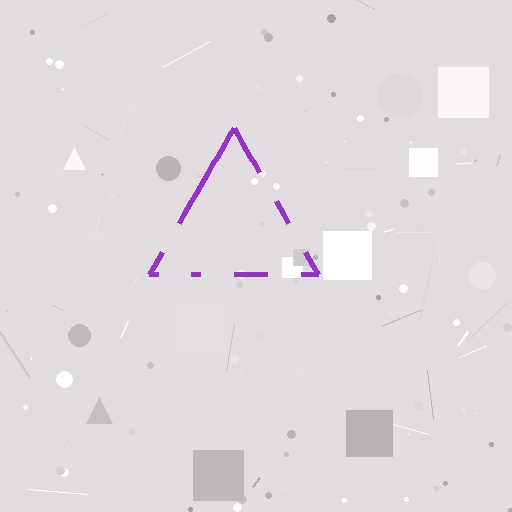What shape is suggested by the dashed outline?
The dashed outline suggests a triangle.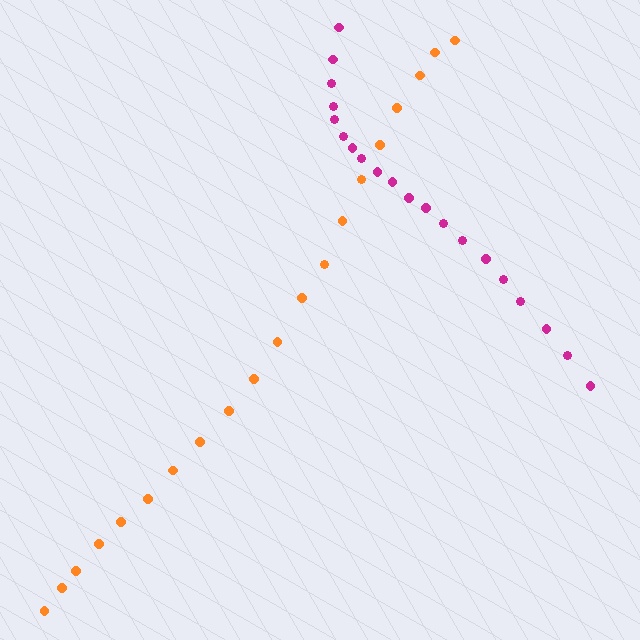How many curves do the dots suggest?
There are 2 distinct paths.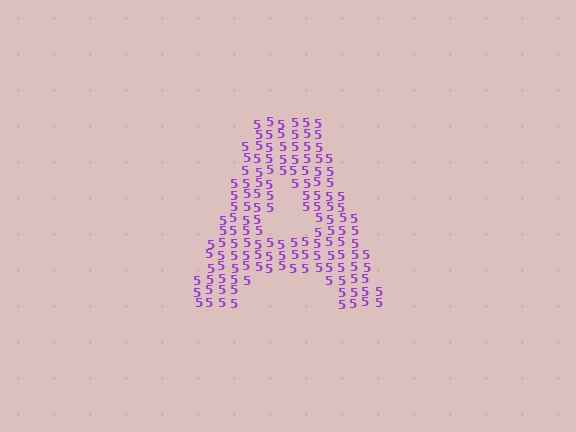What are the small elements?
The small elements are digit 5's.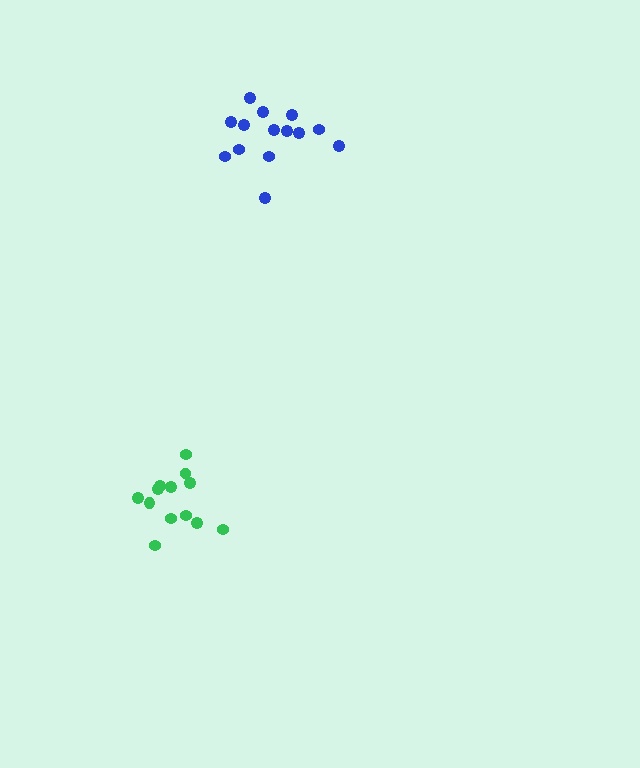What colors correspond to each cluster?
The clusters are colored: blue, green.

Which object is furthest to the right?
The blue cluster is rightmost.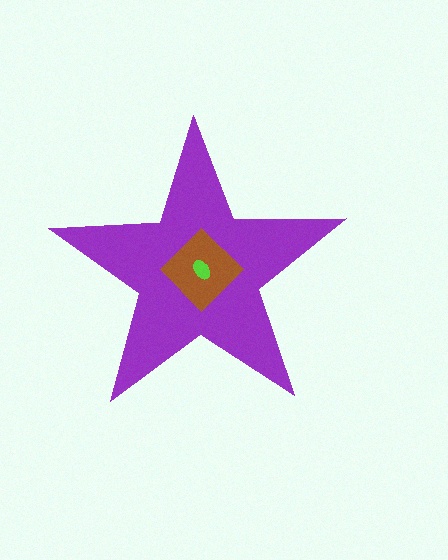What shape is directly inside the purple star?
The brown diamond.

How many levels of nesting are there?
3.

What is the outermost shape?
The purple star.